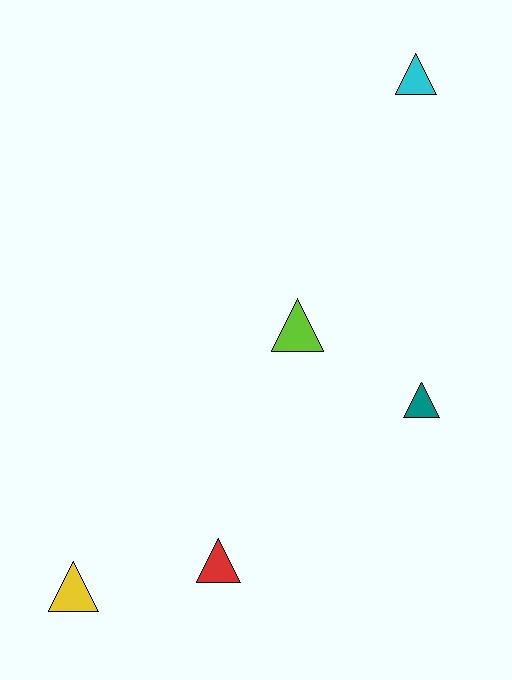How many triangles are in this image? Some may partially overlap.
There are 5 triangles.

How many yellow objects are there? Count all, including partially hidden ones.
There is 1 yellow object.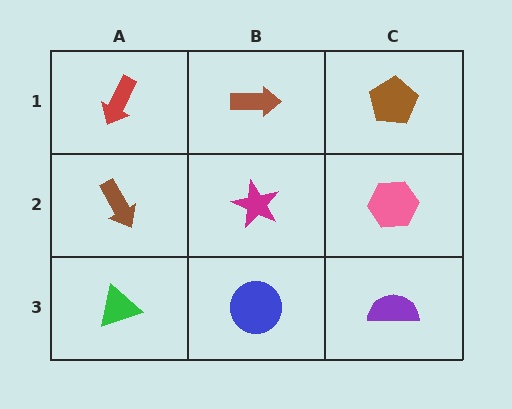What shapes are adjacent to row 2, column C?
A brown pentagon (row 1, column C), a purple semicircle (row 3, column C), a magenta star (row 2, column B).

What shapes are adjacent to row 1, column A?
A brown arrow (row 2, column A), a brown arrow (row 1, column B).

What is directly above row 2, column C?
A brown pentagon.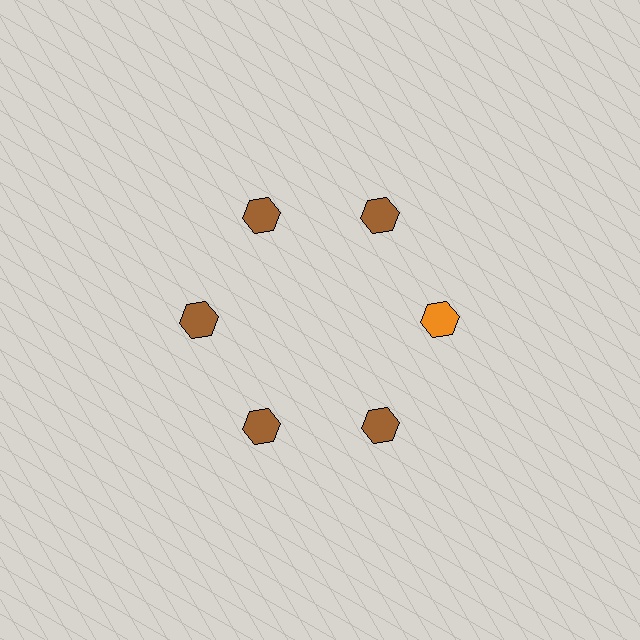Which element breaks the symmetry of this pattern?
The orange hexagon at roughly the 3 o'clock position breaks the symmetry. All other shapes are brown hexagons.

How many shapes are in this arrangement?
There are 6 shapes arranged in a ring pattern.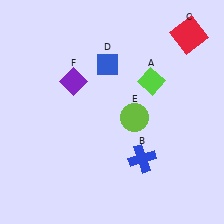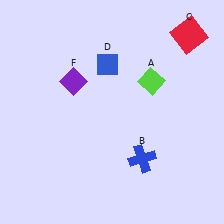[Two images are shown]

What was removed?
The lime circle (E) was removed in Image 2.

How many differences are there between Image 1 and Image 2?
There is 1 difference between the two images.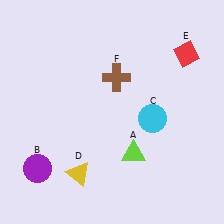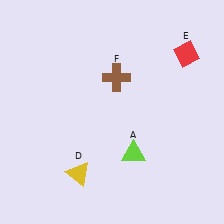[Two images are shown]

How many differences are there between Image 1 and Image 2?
There are 2 differences between the two images.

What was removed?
The cyan circle (C), the purple circle (B) were removed in Image 2.